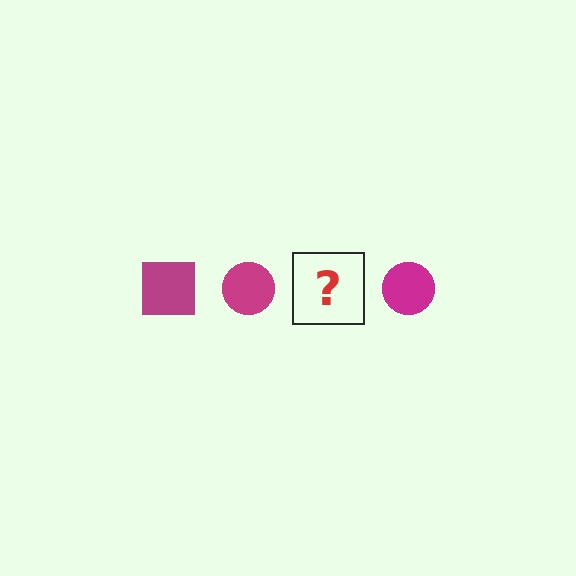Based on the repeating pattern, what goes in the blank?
The blank should be a magenta square.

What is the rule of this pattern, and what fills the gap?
The rule is that the pattern cycles through square, circle shapes in magenta. The gap should be filled with a magenta square.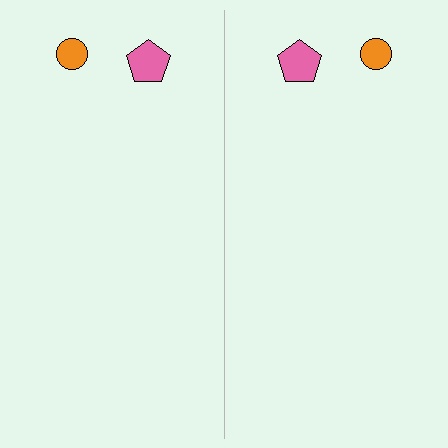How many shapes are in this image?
There are 4 shapes in this image.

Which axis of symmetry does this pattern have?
The pattern has a vertical axis of symmetry running through the center of the image.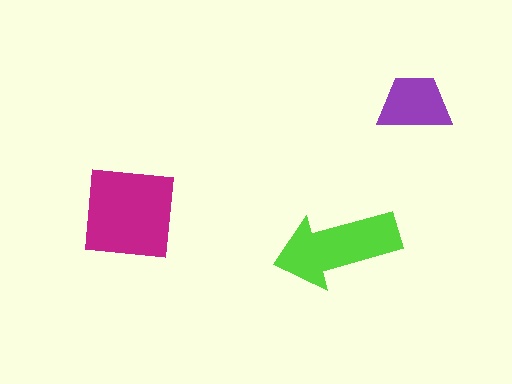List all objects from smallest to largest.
The purple trapezoid, the lime arrow, the magenta square.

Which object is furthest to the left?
The magenta square is leftmost.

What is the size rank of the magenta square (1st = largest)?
1st.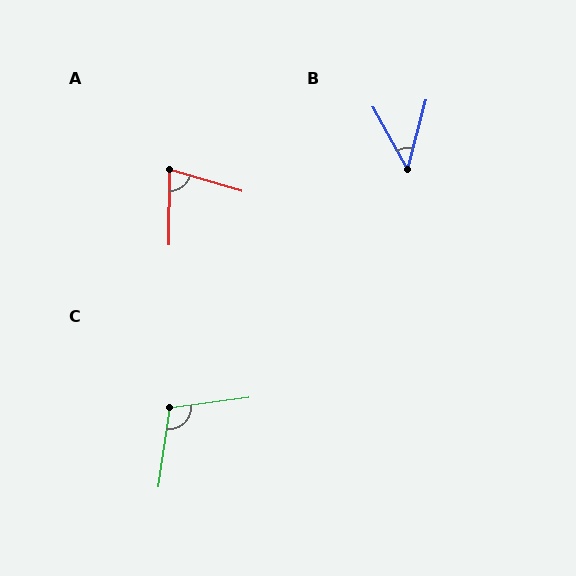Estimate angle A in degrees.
Approximately 74 degrees.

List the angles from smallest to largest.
B (43°), A (74°), C (105°).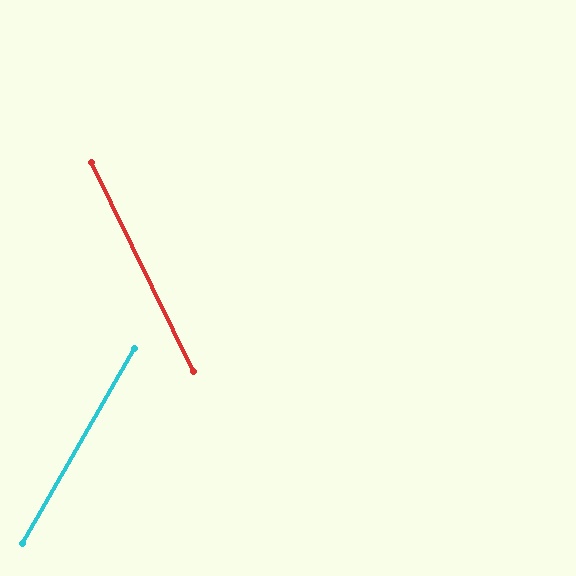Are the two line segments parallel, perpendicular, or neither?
Neither parallel nor perpendicular — they differ by about 56°.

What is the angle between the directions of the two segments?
Approximately 56 degrees.